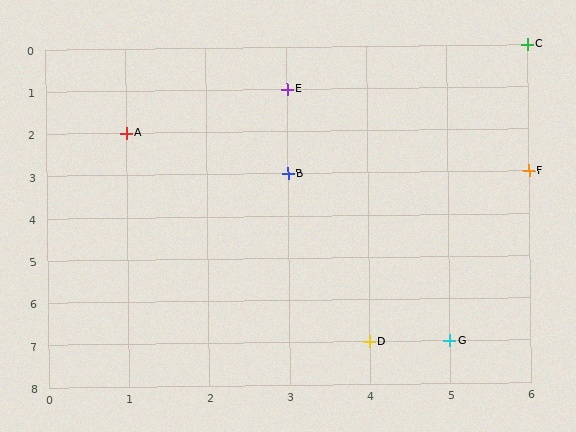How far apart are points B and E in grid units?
Points B and E are 2 rows apart.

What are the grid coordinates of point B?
Point B is at grid coordinates (3, 3).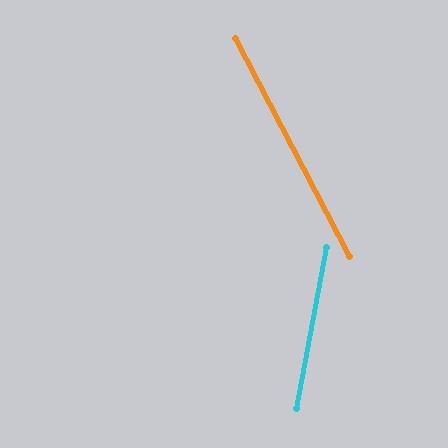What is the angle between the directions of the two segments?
Approximately 38 degrees.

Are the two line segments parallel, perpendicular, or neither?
Neither parallel nor perpendicular — they differ by about 38°.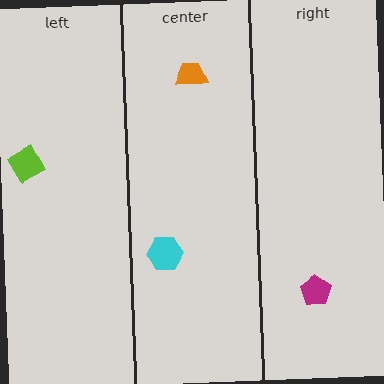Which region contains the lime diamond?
The left region.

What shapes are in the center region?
The cyan hexagon, the orange trapezoid.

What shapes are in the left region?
The lime diamond.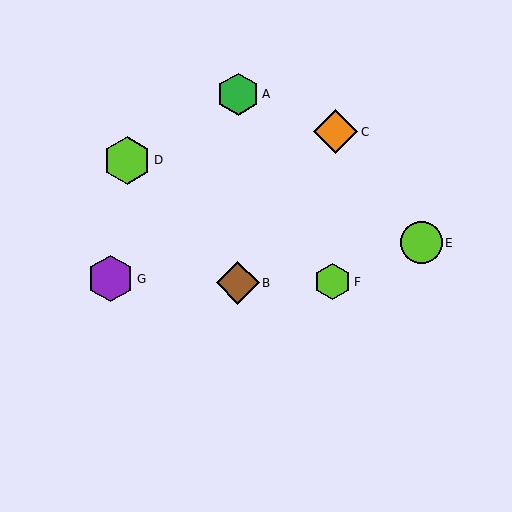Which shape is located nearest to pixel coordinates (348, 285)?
The lime hexagon (labeled F) at (333, 282) is nearest to that location.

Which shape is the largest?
The lime hexagon (labeled D) is the largest.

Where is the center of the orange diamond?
The center of the orange diamond is at (336, 132).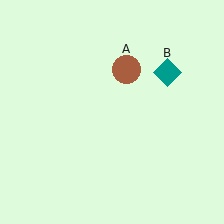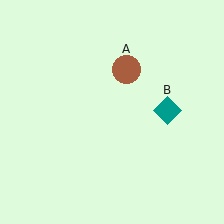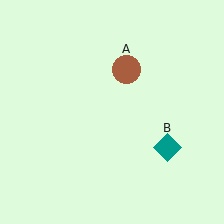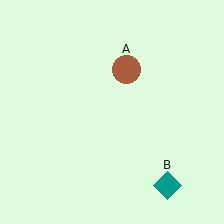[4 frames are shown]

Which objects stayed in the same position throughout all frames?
Brown circle (object A) remained stationary.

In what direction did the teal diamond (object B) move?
The teal diamond (object B) moved down.